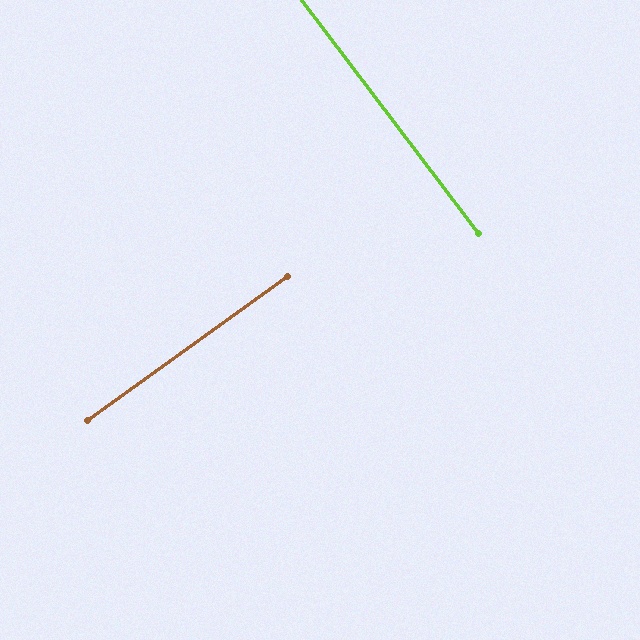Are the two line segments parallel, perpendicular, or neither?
Perpendicular — they meet at approximately 89°.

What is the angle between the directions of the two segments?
Approximately 89 degrees.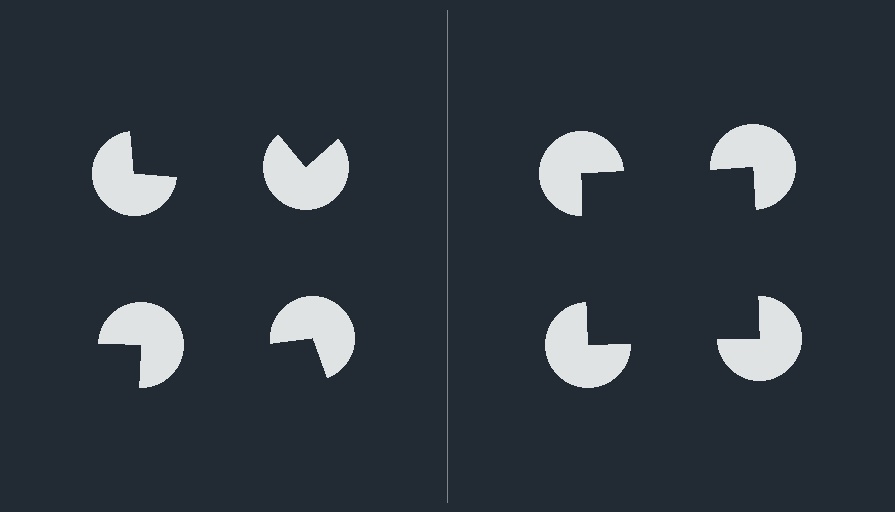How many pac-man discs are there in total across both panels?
8 — 4 on each side.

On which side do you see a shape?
An illusory square appears on the right side. On the left side the wedge cuts are rotated, so no coherent shape forms.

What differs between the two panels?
The pac-man discs are positioned identically on both sides; only the wedge orientations differ. On the right they align to a square; on the left they are misaligned.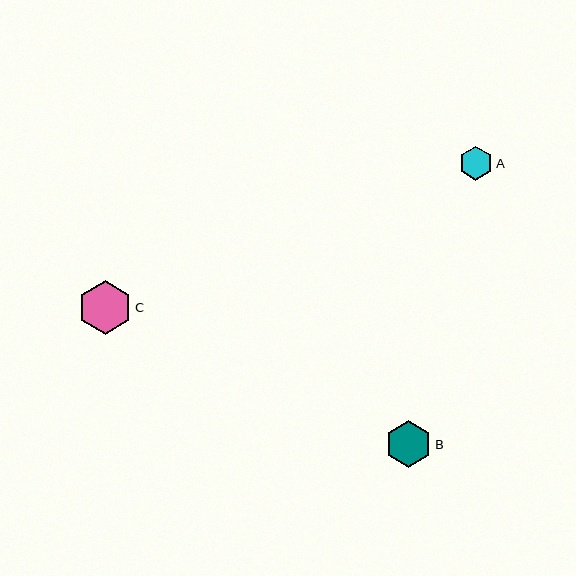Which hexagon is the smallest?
Hexagon A is the smallest with a size of approximately 33 pixels.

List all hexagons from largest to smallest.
From largest to smallest: C, B, A.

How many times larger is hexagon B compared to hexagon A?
Hexagon B is approximately 1.4 times the size of hexagon A.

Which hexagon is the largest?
Hexagon C is the largest with a size of approximately 53 pixels.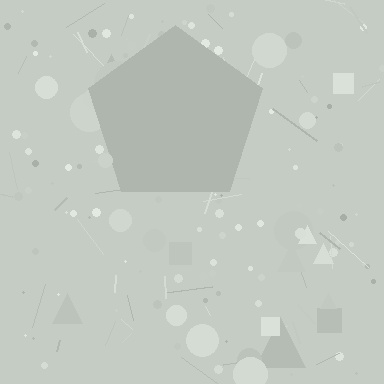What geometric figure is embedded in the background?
A pentagon is embedded in the background.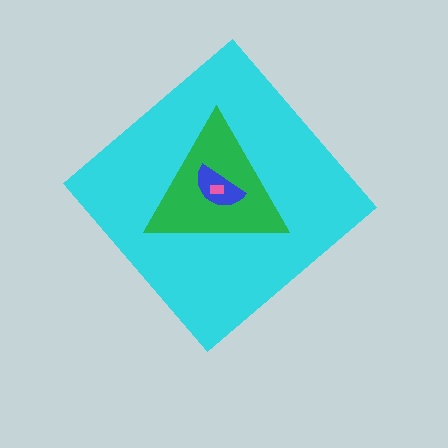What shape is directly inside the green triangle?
The blue semicircle.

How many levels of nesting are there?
4.